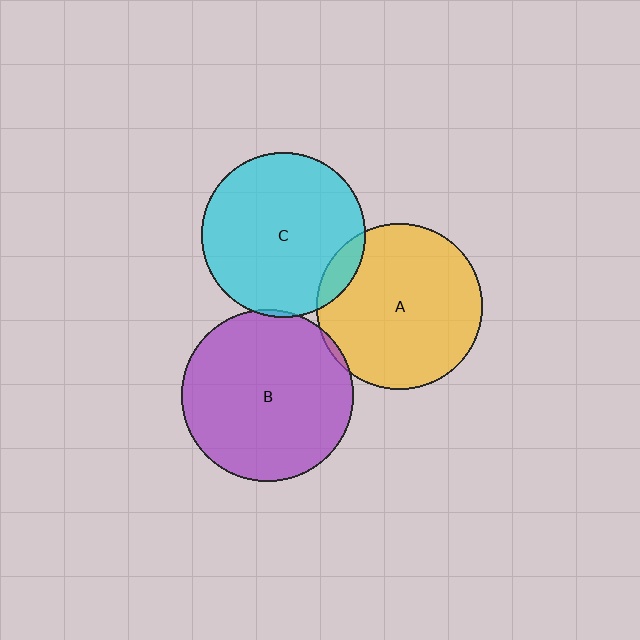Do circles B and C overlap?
Yes.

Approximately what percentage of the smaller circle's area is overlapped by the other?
Approximately 5%.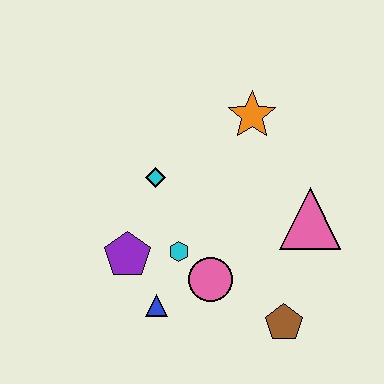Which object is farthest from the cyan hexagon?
The orange star is farthest from the cyan hexagon.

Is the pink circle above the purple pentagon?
No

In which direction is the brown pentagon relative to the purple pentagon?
The brown pentagon is to the right of the purple pentagon.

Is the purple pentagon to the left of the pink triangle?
Yes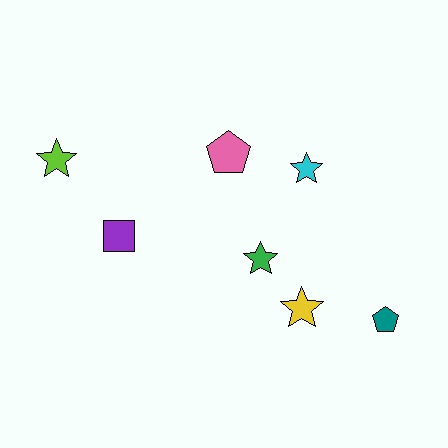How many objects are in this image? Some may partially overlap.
There are 7 objects.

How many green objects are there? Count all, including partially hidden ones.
There is 1 green object.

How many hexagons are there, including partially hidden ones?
There are no hexagons.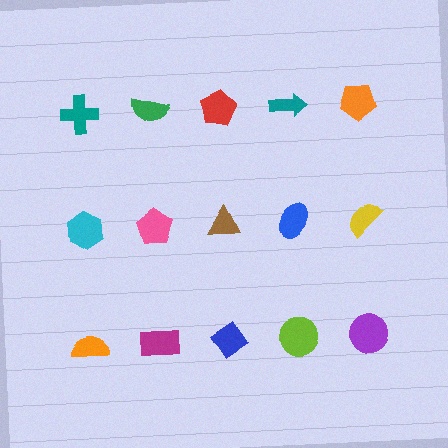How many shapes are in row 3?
5 shapes.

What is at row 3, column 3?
A blue diamond.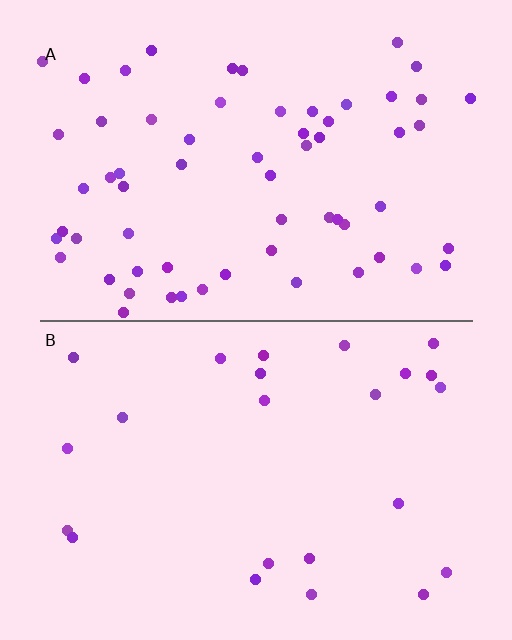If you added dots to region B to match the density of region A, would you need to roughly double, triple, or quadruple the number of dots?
Approximately triple.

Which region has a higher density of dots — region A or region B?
A (the top).